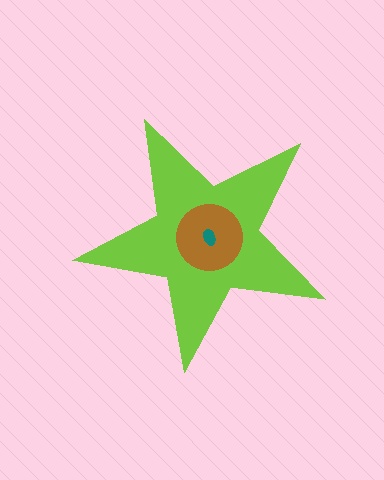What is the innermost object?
The teal ellipse.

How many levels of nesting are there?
3.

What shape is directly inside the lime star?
The brown circle.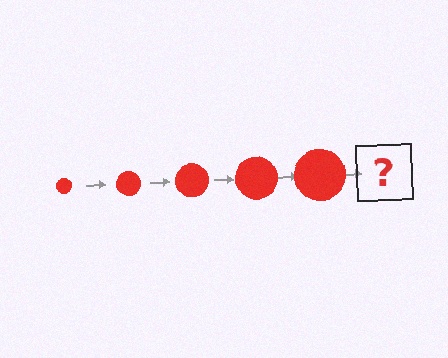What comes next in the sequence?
The next element should be a red circle, larger than the previous one.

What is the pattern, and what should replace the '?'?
The pattern is that the circle gets progressively larger each step. The '?' should be a red circle, larger than the previous one.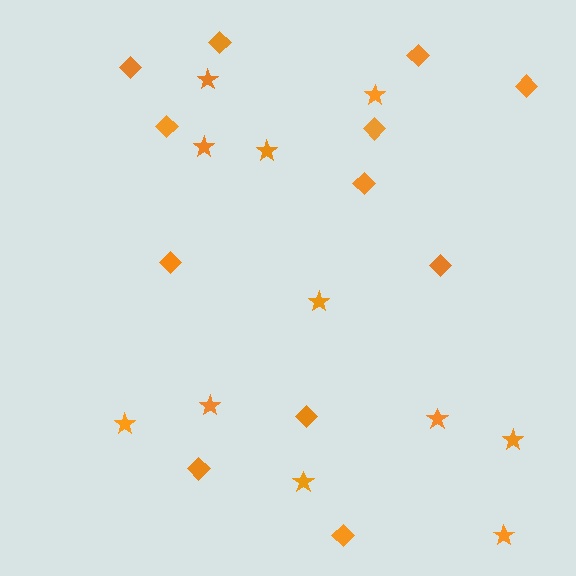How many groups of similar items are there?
There are 2 groups: one group of diamonds (12) and one group of stars (11).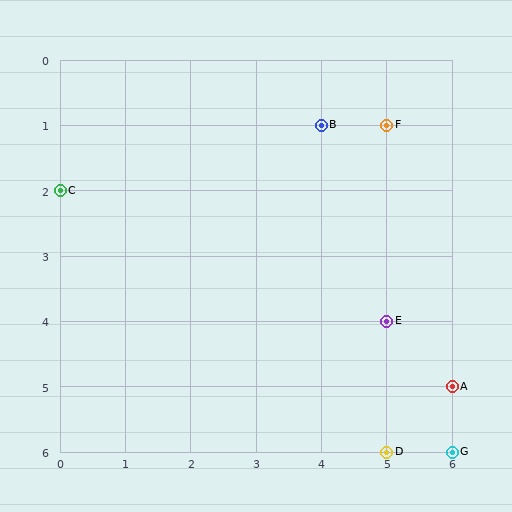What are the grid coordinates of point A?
Point A is at grid coordinates (6, 5).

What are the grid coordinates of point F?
Point F is at grid coordinates (5, 1).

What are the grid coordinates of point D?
Point D is at grid coordinates (5, 6).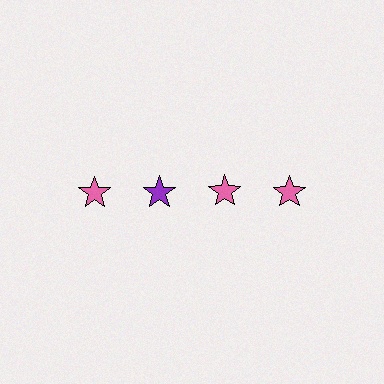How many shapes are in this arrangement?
There are 4 shapes arranged in a grid pattern.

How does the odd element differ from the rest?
It has a different color: purple instead of pink.